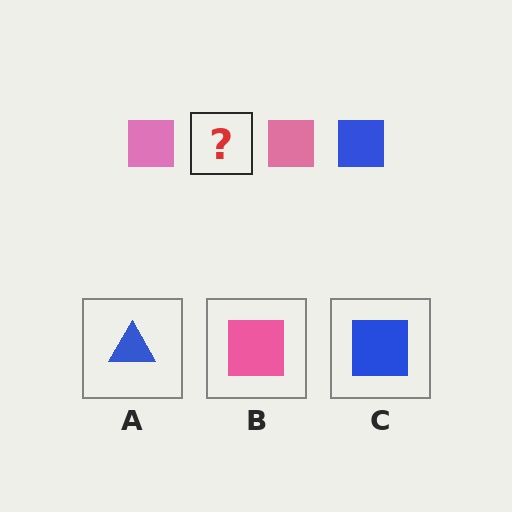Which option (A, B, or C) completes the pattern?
C.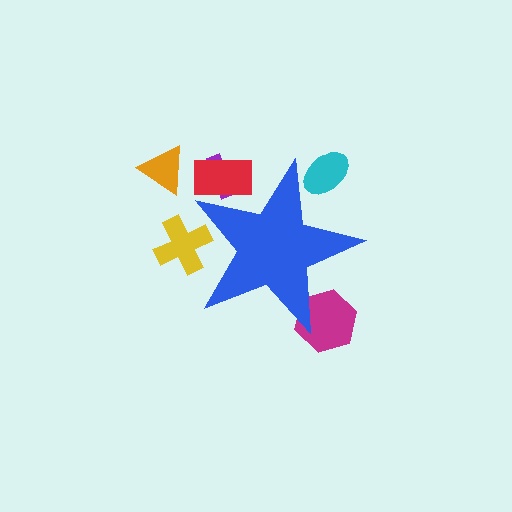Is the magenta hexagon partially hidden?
Yes, the magenta hexagon is partially hidden behind the blue star.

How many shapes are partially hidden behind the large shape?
5 shapes are partially hidden.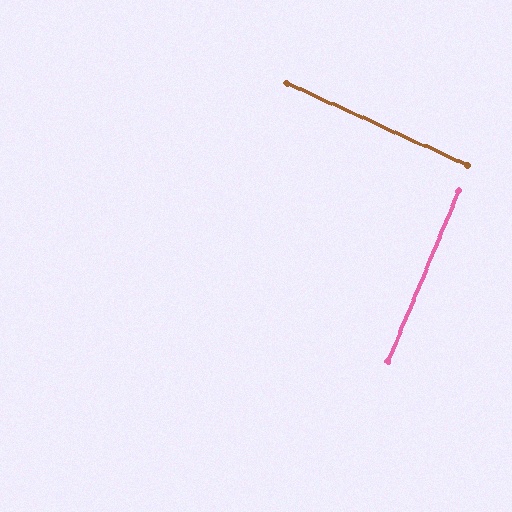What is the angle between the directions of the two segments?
Approximately 88 degrees.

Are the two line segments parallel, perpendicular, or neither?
Perpendicular — they meet at approximately 88°.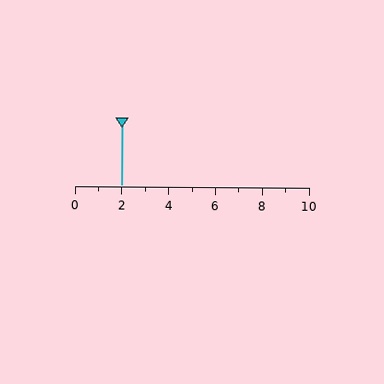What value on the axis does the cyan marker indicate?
The marker indicates approximately 2.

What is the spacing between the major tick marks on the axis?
The major ticks are spaced 2 apart.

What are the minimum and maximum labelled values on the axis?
The axis runs from 0 to 10.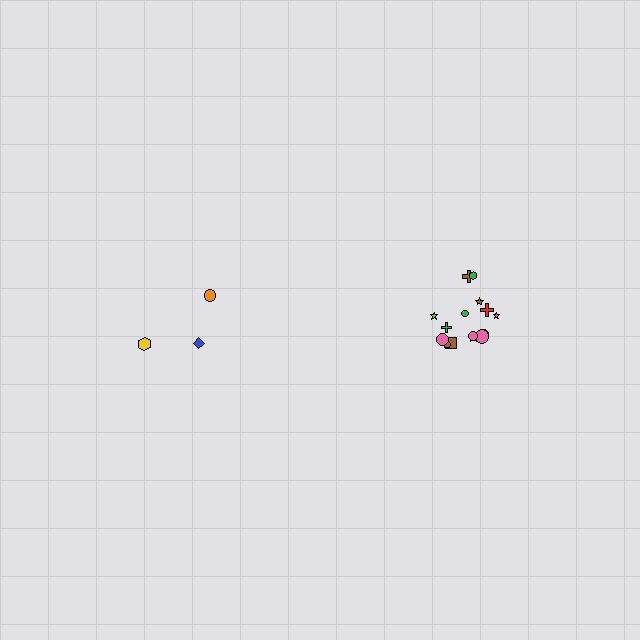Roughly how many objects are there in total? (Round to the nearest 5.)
Roughly 20 objects in total.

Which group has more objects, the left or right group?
The right group.